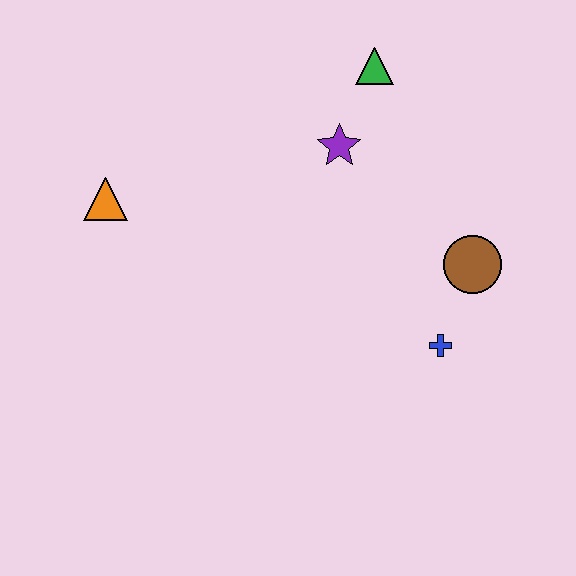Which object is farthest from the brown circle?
The orange triangle is farthest from the brown circle.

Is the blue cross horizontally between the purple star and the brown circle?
Yes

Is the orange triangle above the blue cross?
Yes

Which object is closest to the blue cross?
The brown circle is closest to the blue cross.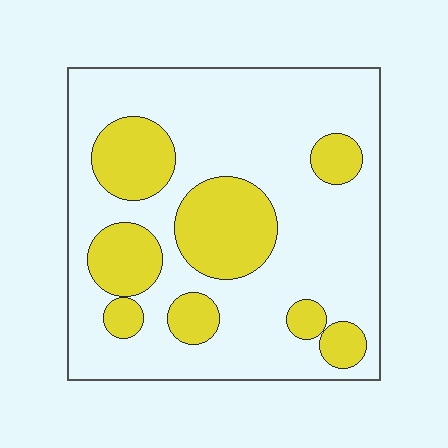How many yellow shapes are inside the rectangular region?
8.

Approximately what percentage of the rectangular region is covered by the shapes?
Approximately 30%.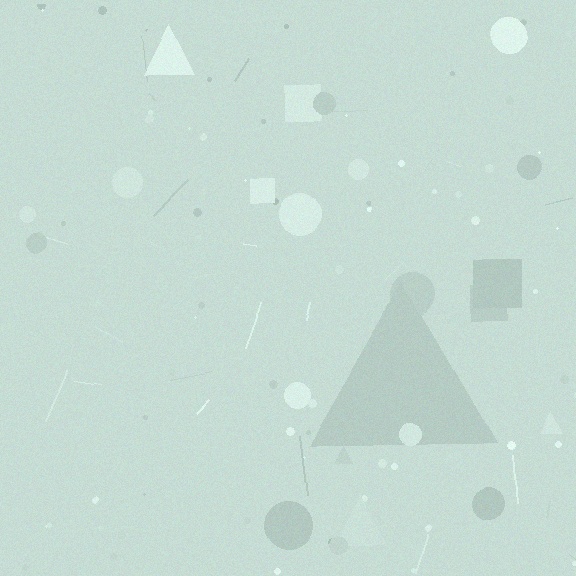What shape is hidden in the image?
A triangle is hidden in the image.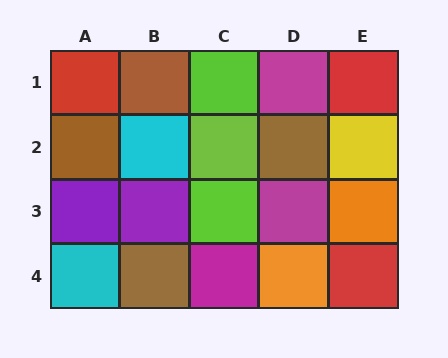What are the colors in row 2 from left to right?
Brown, cyan, lime, brown, yellow.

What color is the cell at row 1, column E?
Red.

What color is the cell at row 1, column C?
Lime.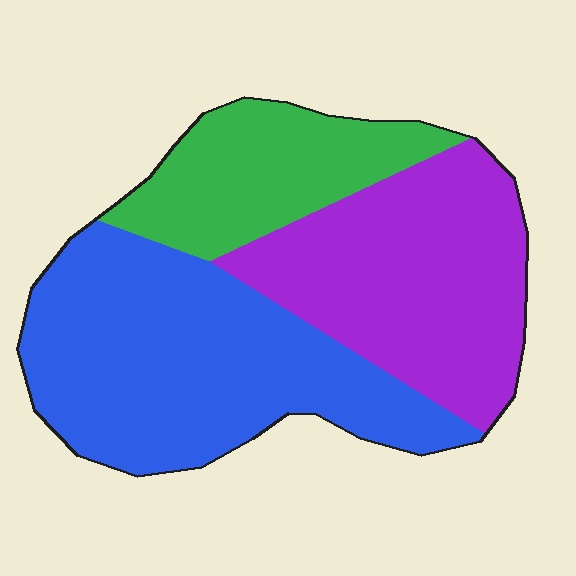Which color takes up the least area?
Green, at roughly 20%.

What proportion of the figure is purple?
Purple takes up between a third and a half of the figure.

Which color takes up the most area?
Blue, at roughly 45%.